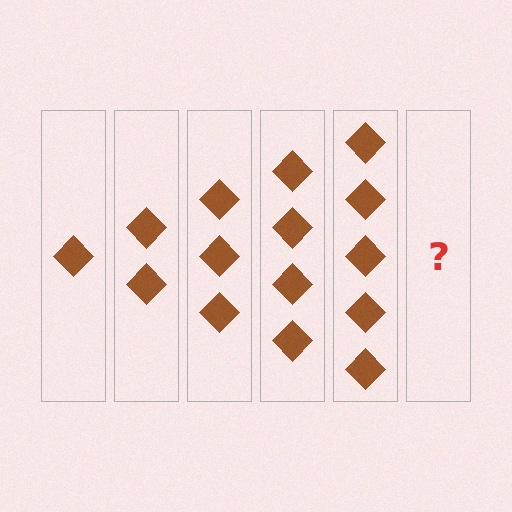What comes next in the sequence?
The next element should be 6 diamonds.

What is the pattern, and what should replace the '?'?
The pattern is that each step adds one more diamond. The '?' should be 6 diamonds.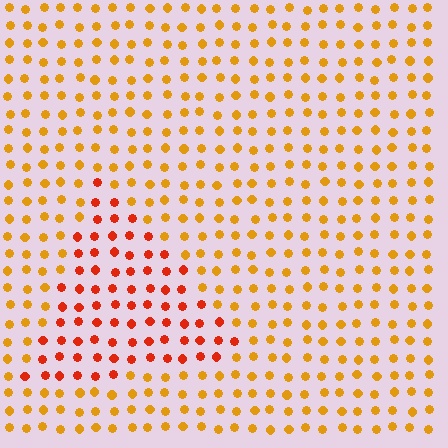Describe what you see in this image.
The image is filled with small orange elements in a uniform arrangement. A triangle-shaped region is visible where the elements are tinted to a slightly different hue, forming a subtle color boundary.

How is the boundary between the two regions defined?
The boundary is defined purely by a slight shift in hue (about 33 degrees). Spacing, size, and orientation are identical on both sides.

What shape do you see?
I see a triangle.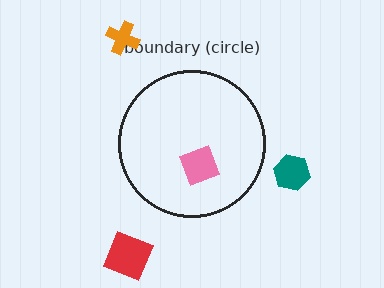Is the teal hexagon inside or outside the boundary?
Outside.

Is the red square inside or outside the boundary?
Outside.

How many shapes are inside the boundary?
1 inside, 3 outside.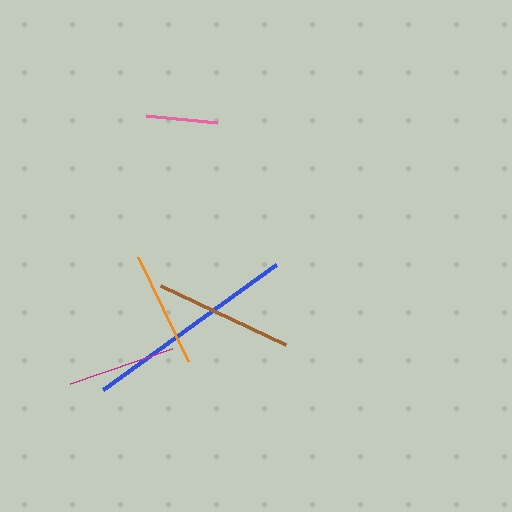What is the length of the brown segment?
The brown segment is approximately 138 pixels long.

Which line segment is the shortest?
The pink line is the shortest at approximately 71 pixels.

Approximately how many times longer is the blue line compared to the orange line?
The blue line is approximately 1.9 times the length of the orange line.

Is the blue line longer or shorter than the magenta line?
The blue line is longer than the magenta line.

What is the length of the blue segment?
The blue segment is approximately 213 pixels long.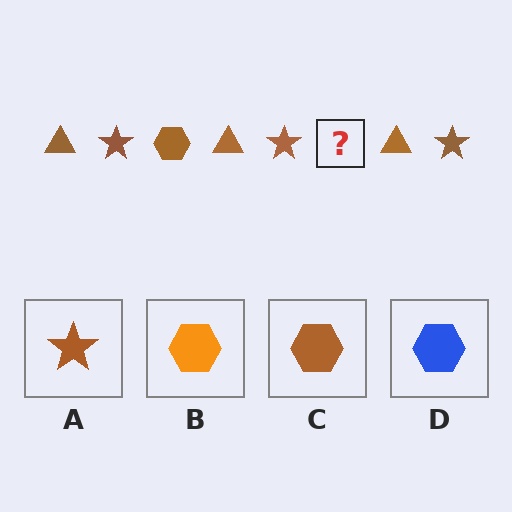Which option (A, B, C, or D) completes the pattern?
C.